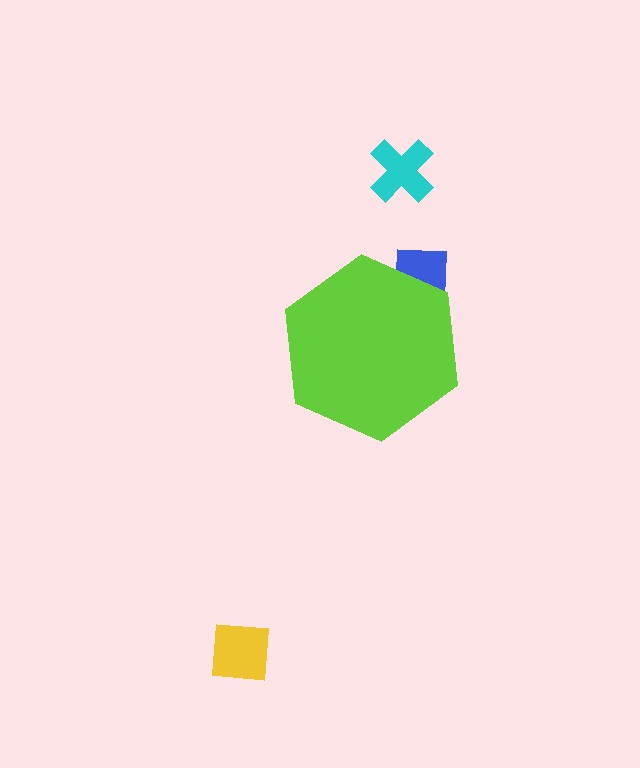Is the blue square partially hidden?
Yes, the blue square is partially hidden behind the lime hexagon.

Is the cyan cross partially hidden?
No, the cyan cross is fully visible.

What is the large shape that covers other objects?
A lime hexagon.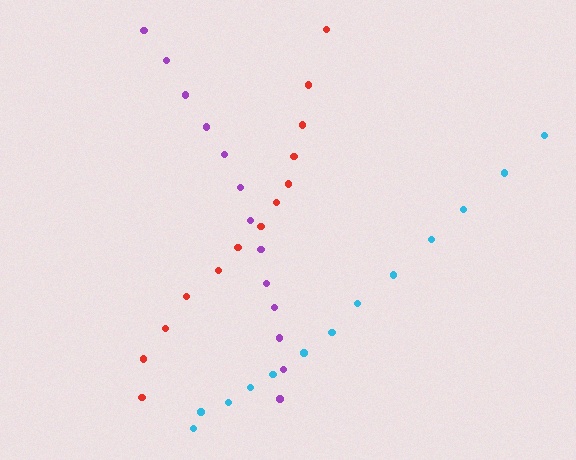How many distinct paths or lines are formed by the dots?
There are 3 distinct paths.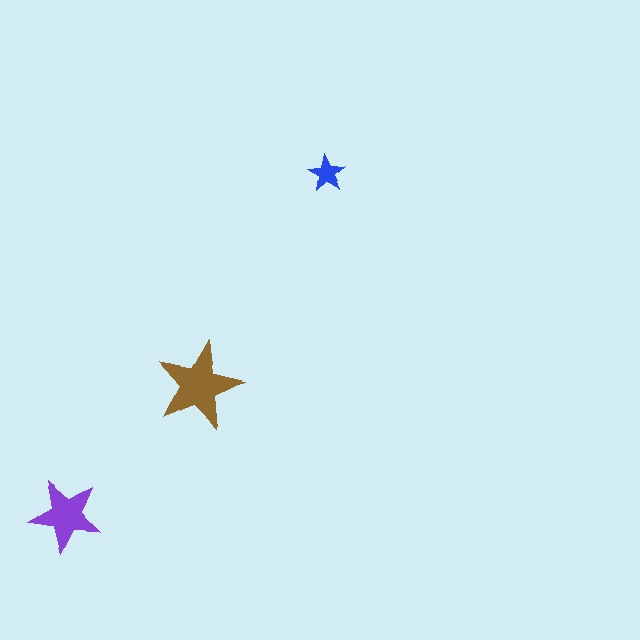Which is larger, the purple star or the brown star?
The brown one.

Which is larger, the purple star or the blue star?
The purple one.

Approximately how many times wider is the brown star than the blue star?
About 2.5 times wider.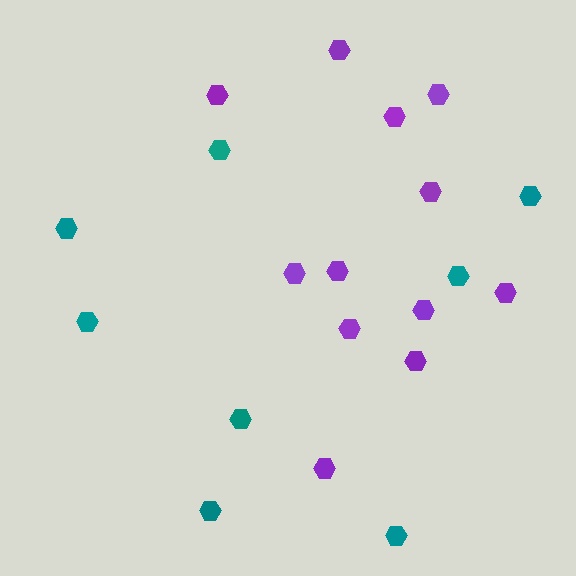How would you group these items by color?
There are 2 groups: one group of teal hexagons (8) and one group of purple hexagons (12).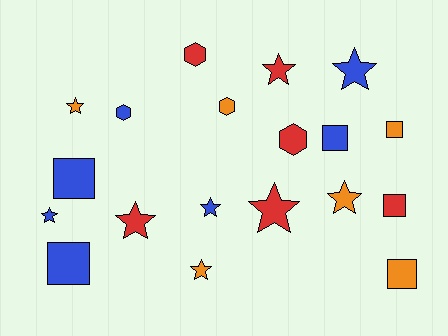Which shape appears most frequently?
Star, with 9 objects.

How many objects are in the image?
There are 19 objects.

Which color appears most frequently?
Blue, with 7 objects.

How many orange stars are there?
There are 3 orange stars.